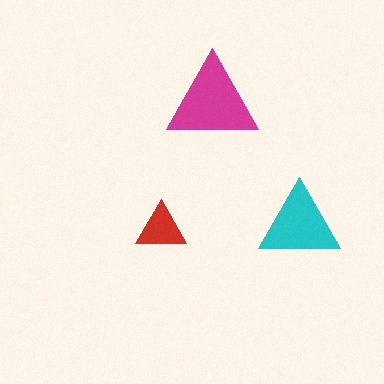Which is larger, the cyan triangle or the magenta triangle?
The magenta one.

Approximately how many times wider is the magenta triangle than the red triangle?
About 2 times wider.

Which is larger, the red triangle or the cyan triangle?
The cyan one.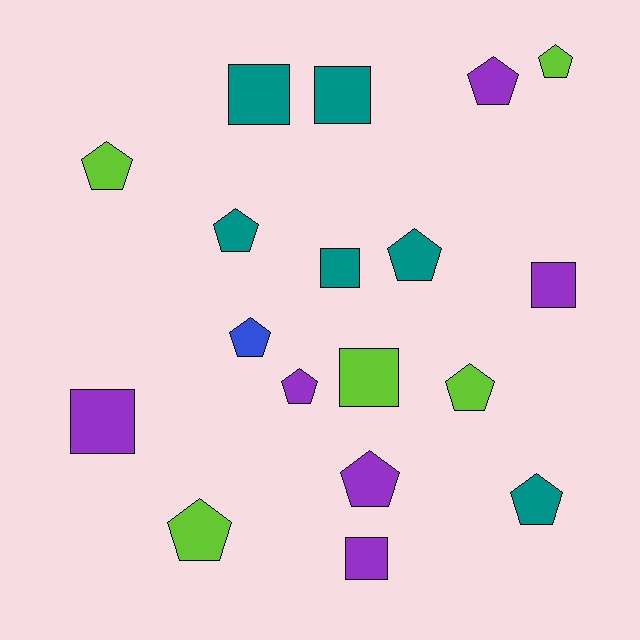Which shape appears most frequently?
Pentagon, with 11 objects.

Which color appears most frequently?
Purple, with 6 objects.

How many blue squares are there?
There are no blue squares.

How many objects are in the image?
There are 18 objects.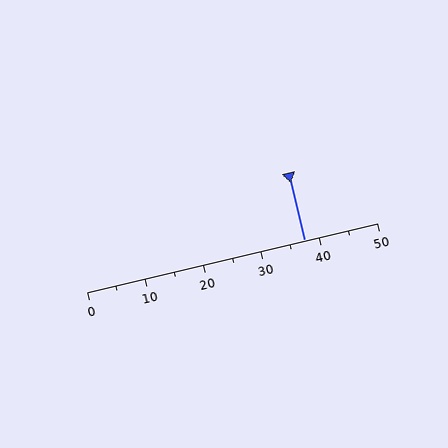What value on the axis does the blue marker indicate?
The marker indicates approximately 37.5.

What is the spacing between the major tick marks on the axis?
The major ticks are spaced 10 apart.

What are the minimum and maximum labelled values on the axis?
The axis runs from 0 to 50.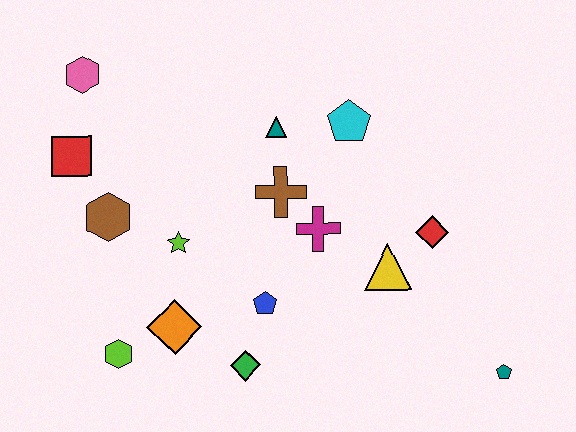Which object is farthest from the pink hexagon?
The teal pentagon is farthest from the pink hexagon.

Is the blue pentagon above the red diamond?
No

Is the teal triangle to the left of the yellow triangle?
Yes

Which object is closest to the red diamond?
The yellow triangle is closest to the red diamond.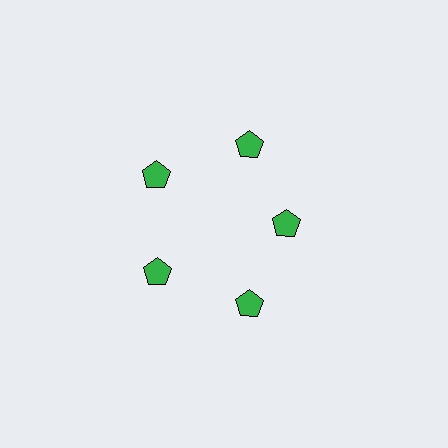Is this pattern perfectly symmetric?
No. The 5 green pentagons are arranged in a ring, but one element near the 3 o'clock position is pulled inward toward the center, breaking the 5-fold rotational symmetry.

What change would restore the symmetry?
The symmetry would be restored by moving it outward, back onto the ring so that all 5 pentagons sit at equal angles and equal distance from the center.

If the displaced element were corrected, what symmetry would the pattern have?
It would have 5-fold rotational symmetry — the pattern would map onto itself every 72 degrees.